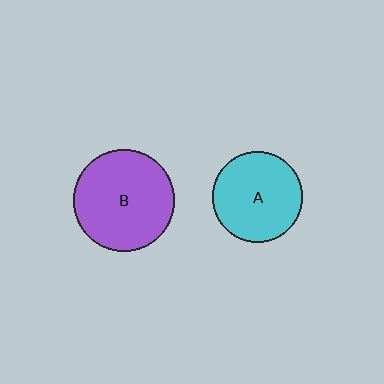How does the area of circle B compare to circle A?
Approximately 1.3 times.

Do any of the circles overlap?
No, none of the circles overlap.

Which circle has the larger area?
Circle B (purple).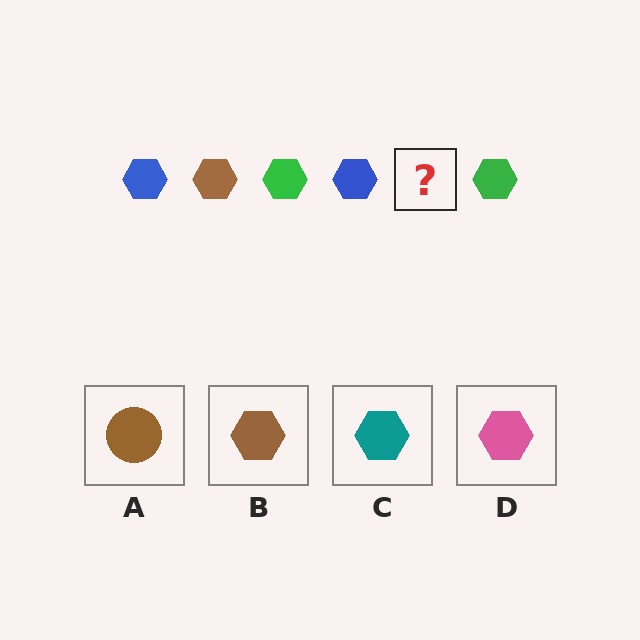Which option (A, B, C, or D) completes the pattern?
B.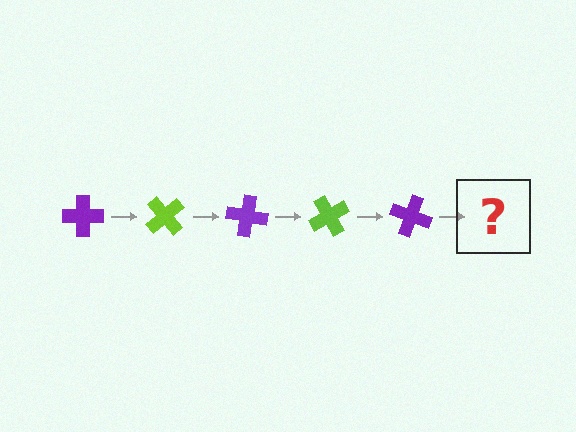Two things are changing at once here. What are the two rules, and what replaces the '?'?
The two rules are that it rotates 50 degrees each step and the color cycles through purple and lime. The '?' should be a lime cross, rotated 250 degrees from the start.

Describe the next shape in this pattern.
It should be a lime cross, rotated 250 degrees from the start.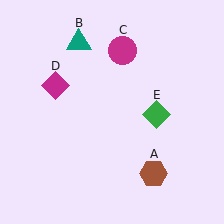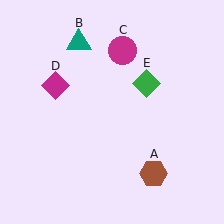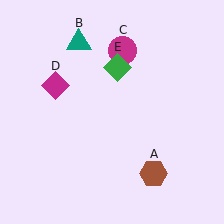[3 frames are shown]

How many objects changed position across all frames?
1 object changed position: green diamond (object E).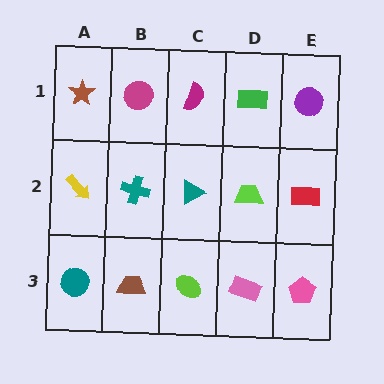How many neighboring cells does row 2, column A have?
3.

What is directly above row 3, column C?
A teal triangle.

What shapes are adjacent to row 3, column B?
A teal cross (row 2, column B), a teal circle (row 3, column A), a lime ellipse (row 3, column C).